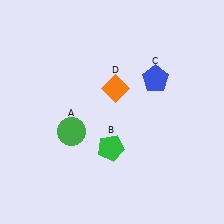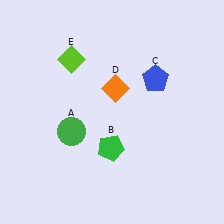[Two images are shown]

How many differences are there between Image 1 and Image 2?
There is 1 difference between the two images.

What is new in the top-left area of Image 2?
A lime diamond (E) was added in the top-left area of Image 2.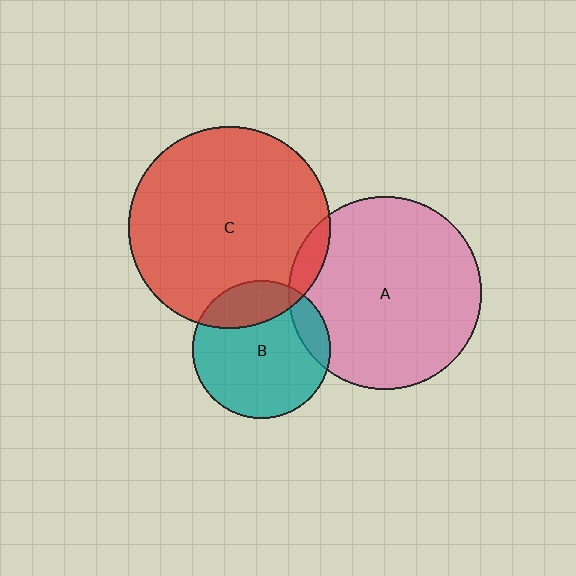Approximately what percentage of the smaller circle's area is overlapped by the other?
Approximately 5%.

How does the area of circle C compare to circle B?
Approximately 2.1 times.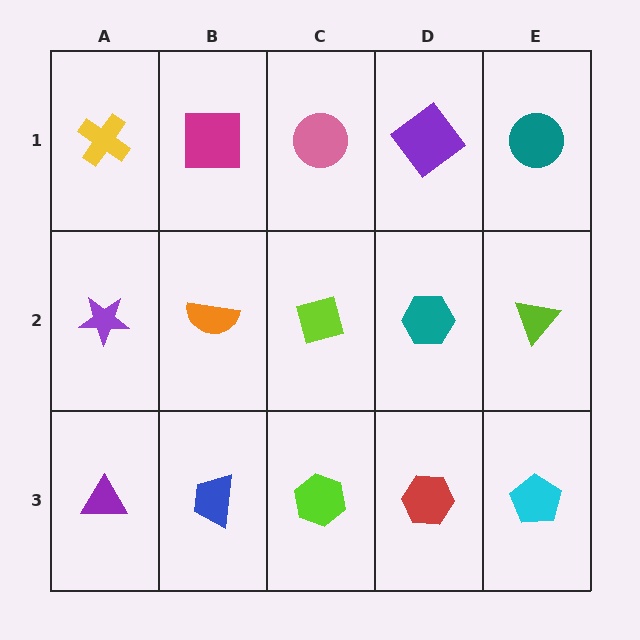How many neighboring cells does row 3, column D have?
3.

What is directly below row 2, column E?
A cyan pentagon.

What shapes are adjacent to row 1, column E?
A lime triangle (row 2, column E), a purple diamond (row 1, column D).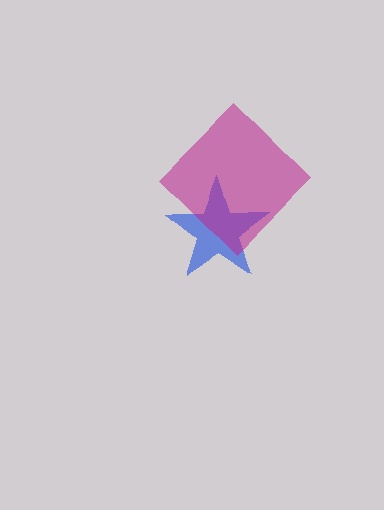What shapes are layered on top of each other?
The layered shapes are: a blue star, a magenta diamond.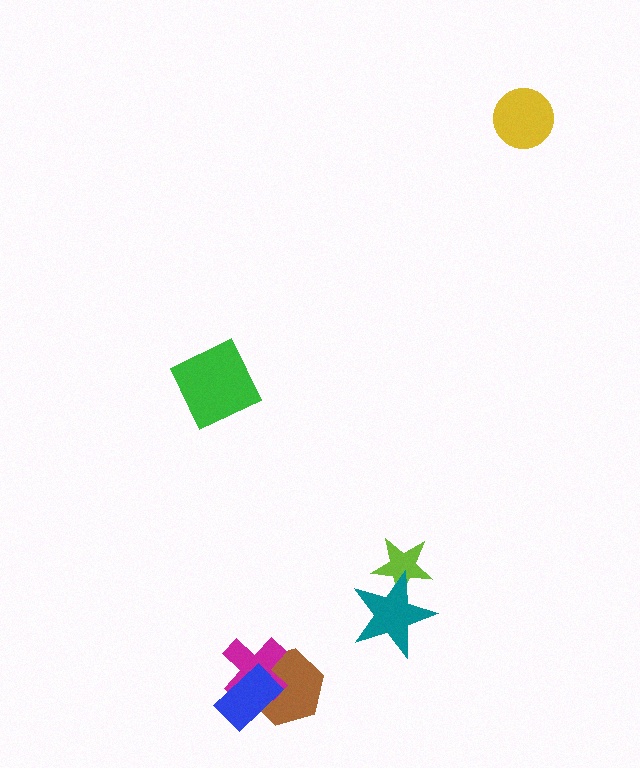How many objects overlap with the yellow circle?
0 objects overlap with the yellow circle.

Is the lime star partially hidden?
Yes, it is partially covered by another shape.